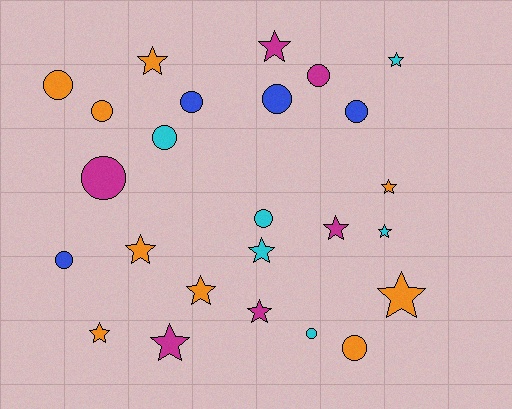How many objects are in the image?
There are 25 objects.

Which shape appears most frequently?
Star, with 13 objects.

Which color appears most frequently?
Orange, with 9 objects.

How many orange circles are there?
There are 3 orange circles.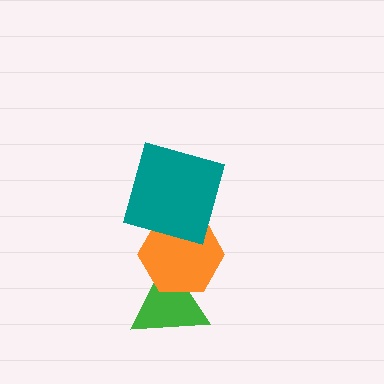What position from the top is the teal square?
The teal square is 1st from the top.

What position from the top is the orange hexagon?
The orange hexagon is 2nd from the top.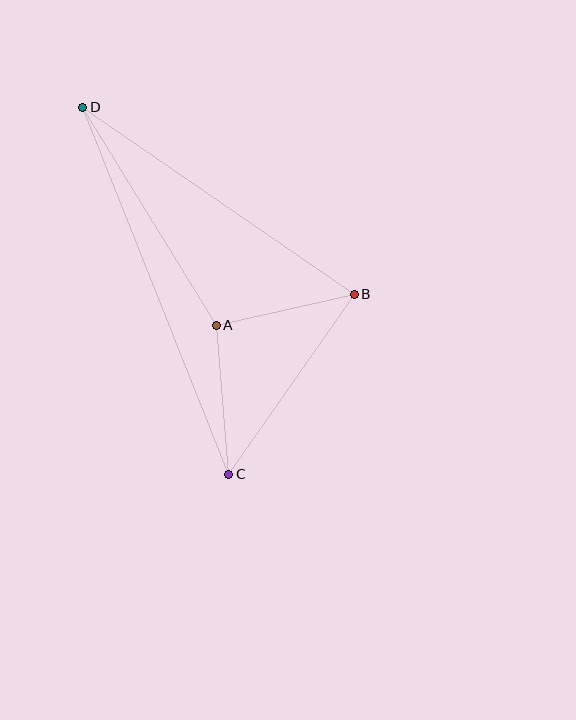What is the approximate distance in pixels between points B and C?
The distance between B and C is approximately 220 pixels.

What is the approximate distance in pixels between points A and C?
The distance between A and C is approximately 149 pixels.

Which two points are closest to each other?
Points A and B are closest to each other.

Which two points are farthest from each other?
Points C and D are farthest from each other.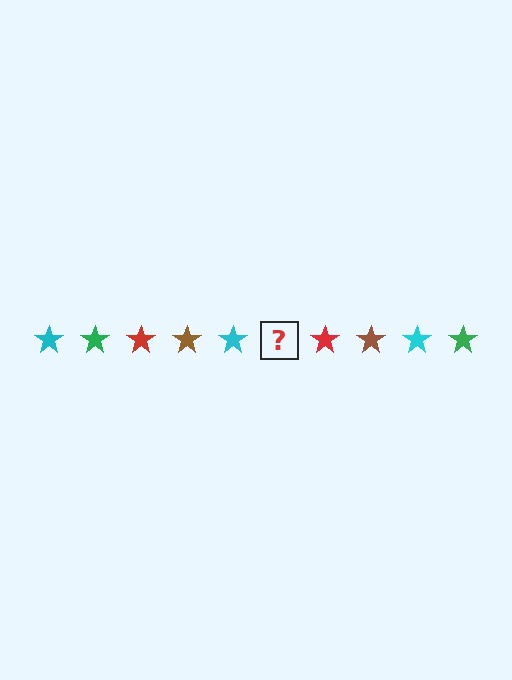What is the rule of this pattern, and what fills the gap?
The rule is that the pattern cycles through cyan, green, red, brown stars. The gap should be filled with a green star.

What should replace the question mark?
The question mark should be replaced with a green star.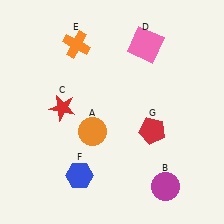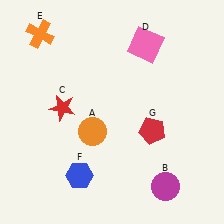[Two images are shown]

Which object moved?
The orange cross (E) moved left.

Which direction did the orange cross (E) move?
The orange cross (E) moved left.